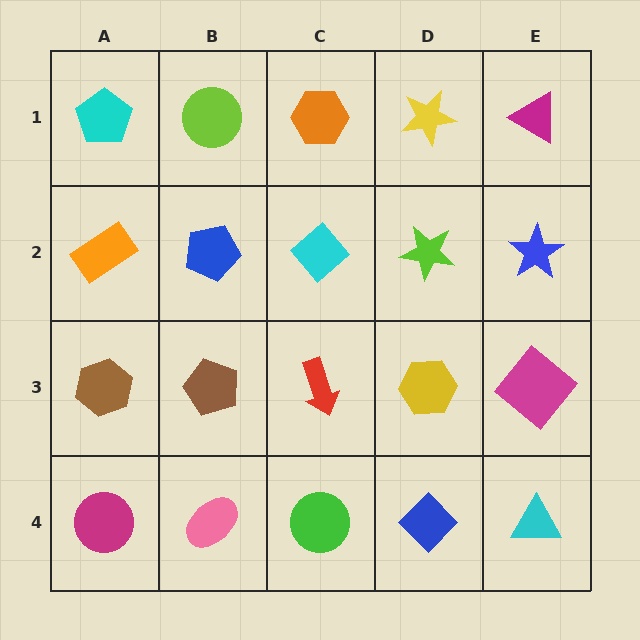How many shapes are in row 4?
5 shapes.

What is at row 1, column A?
A cyan pentagon.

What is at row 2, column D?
A lime star.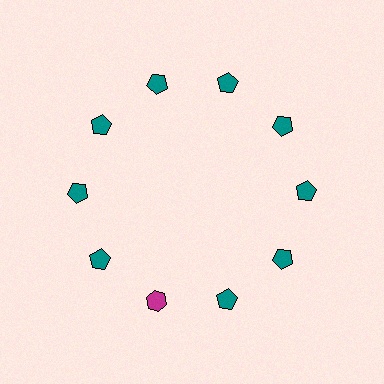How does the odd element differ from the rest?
It differs in both color (magenta instead of teal) and shape (hexagon instead of pentagon).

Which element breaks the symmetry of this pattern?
The magenta hexagon at roughly the 7 o'clock position breaks the symmetry. All other shapes are teal pentagons.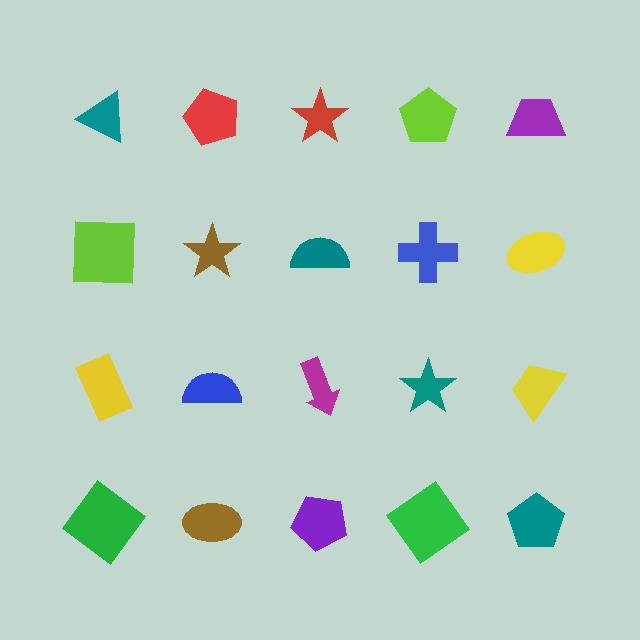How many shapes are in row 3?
5 shapes.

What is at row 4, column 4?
A green diamond.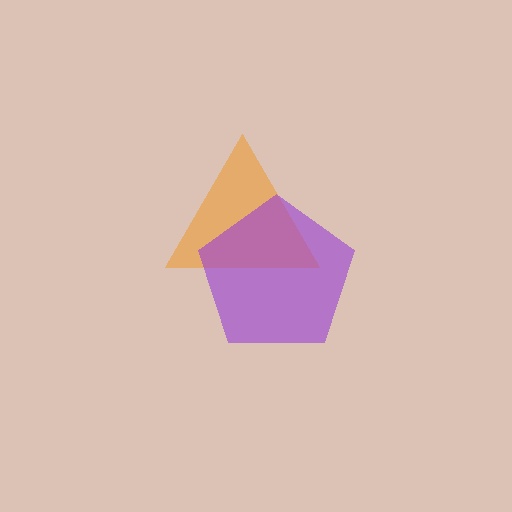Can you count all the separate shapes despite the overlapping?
Yes, there are 2 separate shapes.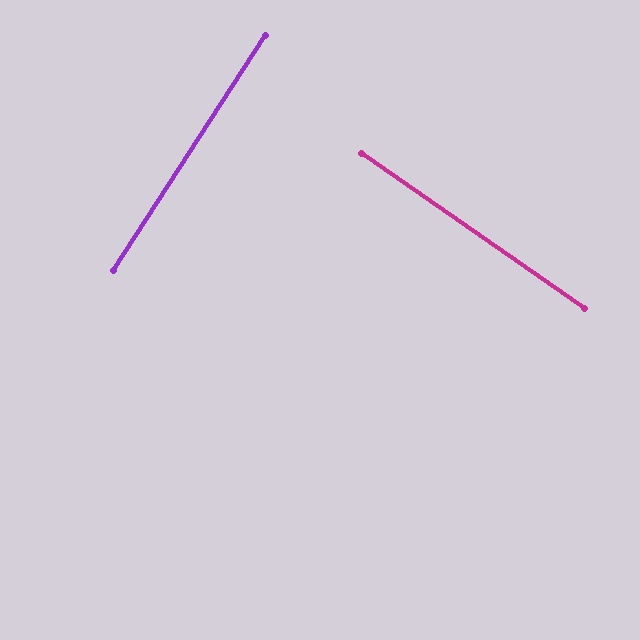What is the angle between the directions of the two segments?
Approximately 88 degrees.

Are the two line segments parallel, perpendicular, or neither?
Perpendicular — they meet at approximately 88°.